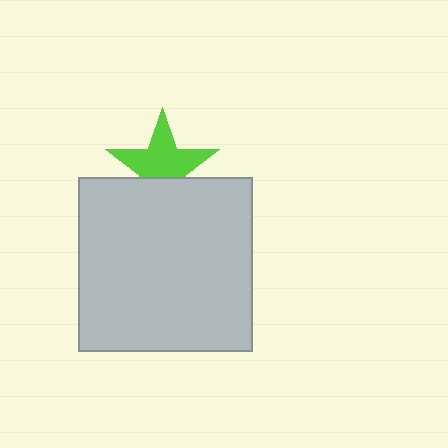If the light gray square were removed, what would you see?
You would see the complete lime star.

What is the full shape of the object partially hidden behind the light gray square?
The partially hidden object is a lime star.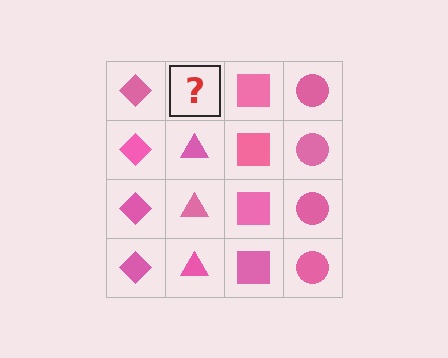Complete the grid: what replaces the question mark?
The question mark should be replaced with a pink triangle.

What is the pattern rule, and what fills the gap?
The rule is that each column has a consistent shape. The gap should be filled with a pink triangle.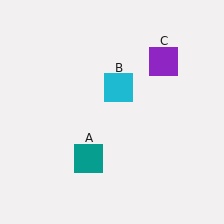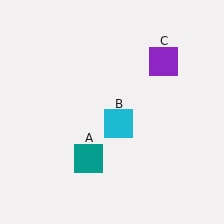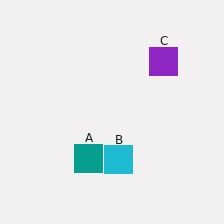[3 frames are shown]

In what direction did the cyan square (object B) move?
The cyan square (object B) moved down.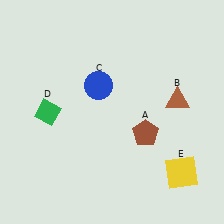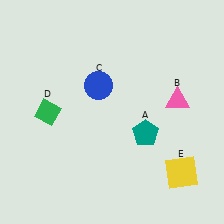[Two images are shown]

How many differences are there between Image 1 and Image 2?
There are 2 differences between the two images.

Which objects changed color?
A changed from brown to teal. B changed from brown to pink.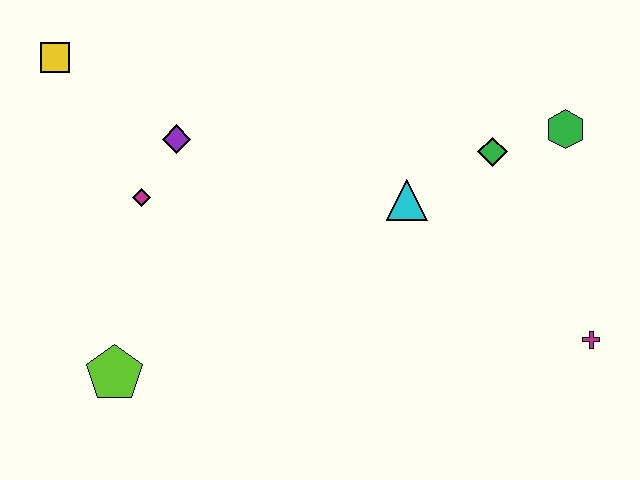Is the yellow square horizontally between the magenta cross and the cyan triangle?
No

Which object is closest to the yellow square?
The purple diamond is closest to the yellow square.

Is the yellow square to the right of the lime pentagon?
No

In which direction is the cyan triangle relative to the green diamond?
The cyan triangle is to the left of the green diamond.